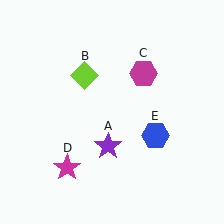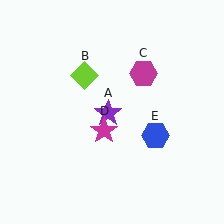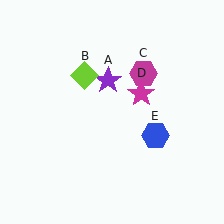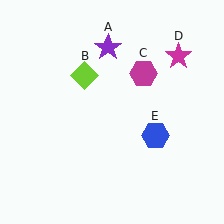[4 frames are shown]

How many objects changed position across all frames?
2 objects changed position: purple star (object A), magenta star (object D).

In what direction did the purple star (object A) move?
The purple star (object A) moved up.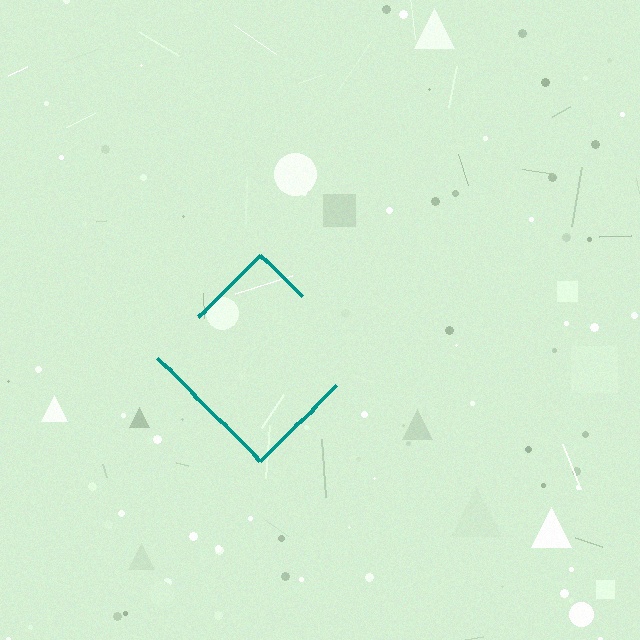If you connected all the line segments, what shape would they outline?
They would outline a diamond.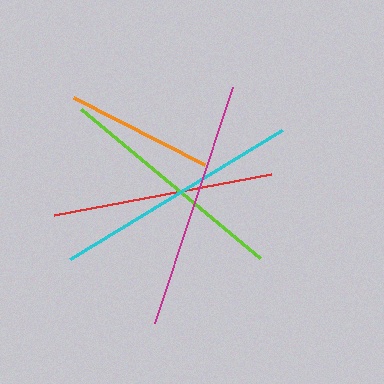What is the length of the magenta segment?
The magenta segment is approximately 248 pixels long.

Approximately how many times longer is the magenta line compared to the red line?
The magenta line is approximately 1.1 times the length of the red line.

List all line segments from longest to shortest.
From longest to shortest: magenta, cyan, lime, red, orange.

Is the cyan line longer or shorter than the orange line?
The cyan line is longer than the orange line.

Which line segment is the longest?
The magenta line is the longest at approximately 248 pixels.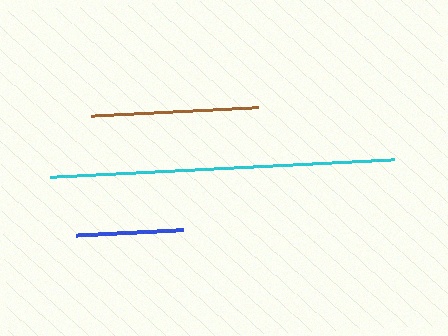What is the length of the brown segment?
The brown segment is approximately 167 pixels long.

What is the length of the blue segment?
The blue segment is approximately 107 pixels long.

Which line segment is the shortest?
The blue line is the shortest at approximately 107 pixels.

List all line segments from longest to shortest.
From longest to shortest: cyan, brown, blue.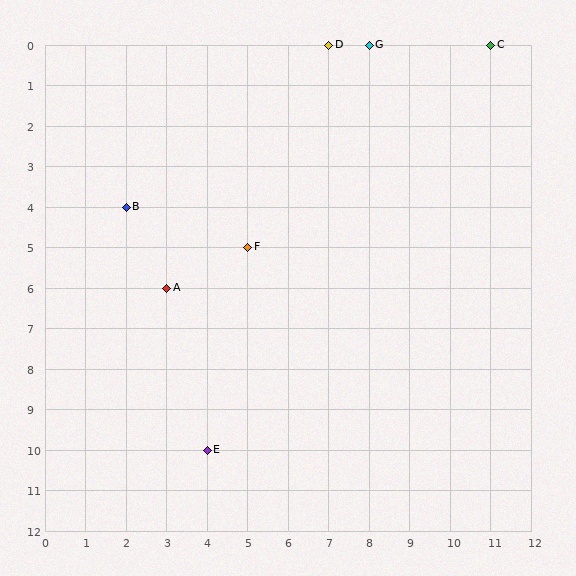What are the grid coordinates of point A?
Point A is at grid coordinates (3, 6).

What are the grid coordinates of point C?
Point C is at grid coordinates (11, 0).